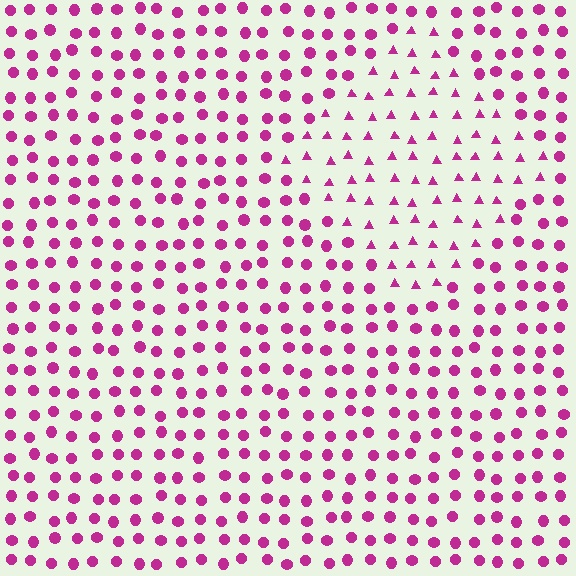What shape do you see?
I see a diamond.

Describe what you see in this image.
The image is filled with small magenta elements arranged in a uniform grid. A diamond-shaped region contains triangles, while the surrounding area contains circles. The boundary is defined purely by the change in element shape.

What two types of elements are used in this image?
The image uses triangles inside the diamond region and circles outside it.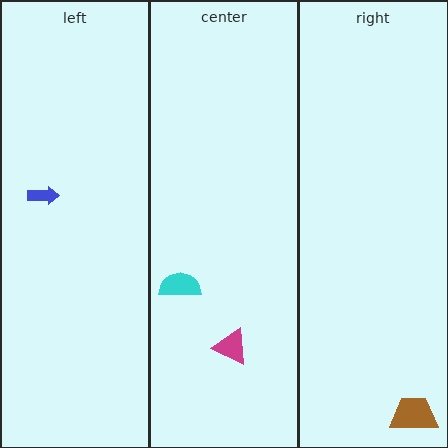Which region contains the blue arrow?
The left region.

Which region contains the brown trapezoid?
The right region.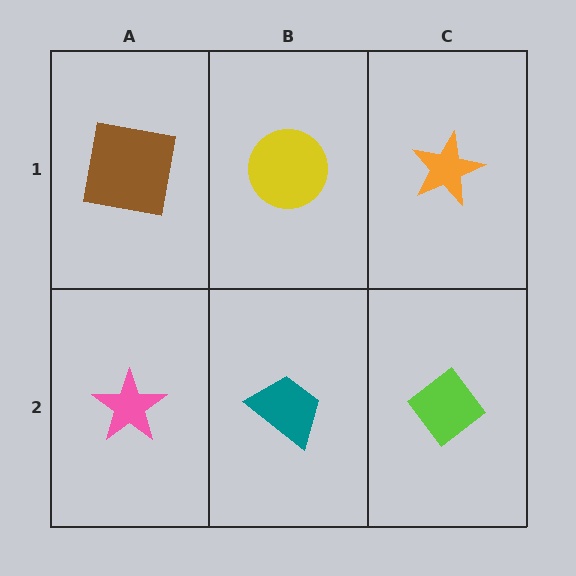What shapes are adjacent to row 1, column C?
A lime diamond (row 2, column C), a yellow circle (row 1, column B).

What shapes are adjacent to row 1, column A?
A pink star (row 2, column A), a yellow circle (row 1, column B).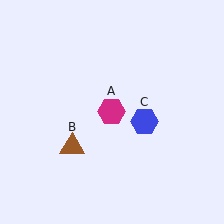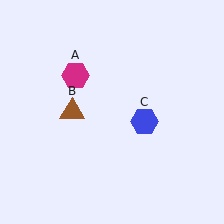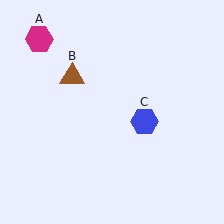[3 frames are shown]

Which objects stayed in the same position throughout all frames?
Blue hexagon (object C) remained stationary.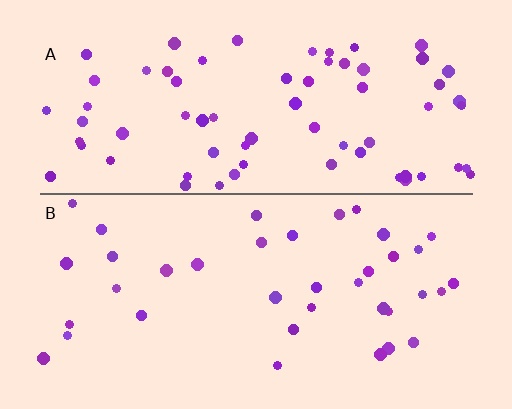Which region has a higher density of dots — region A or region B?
A (the top).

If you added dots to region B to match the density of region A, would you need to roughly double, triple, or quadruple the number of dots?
Approximately double.